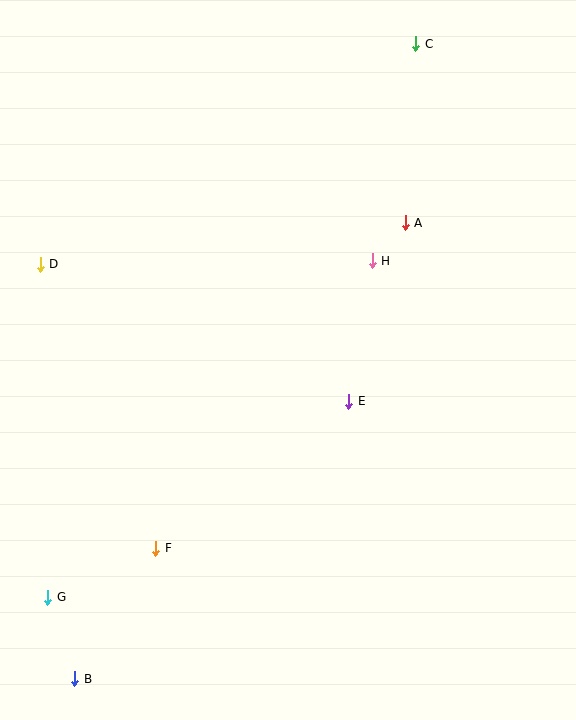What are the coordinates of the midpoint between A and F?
The midpoint between A and F is at (281, 385).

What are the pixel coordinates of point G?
Point G is at (48, 597).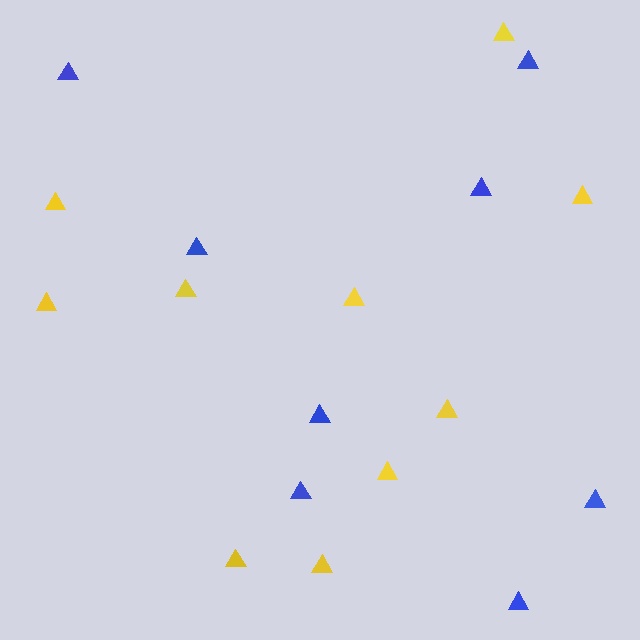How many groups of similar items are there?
There are 2 groups: one group of yellow triangles (10) and one group of blue triangles (8).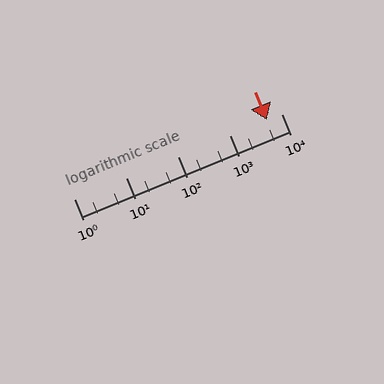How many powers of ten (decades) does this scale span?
The scale spans 4 decades, from 1 to 10000.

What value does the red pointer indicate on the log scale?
The pointer indicates approximately 5300.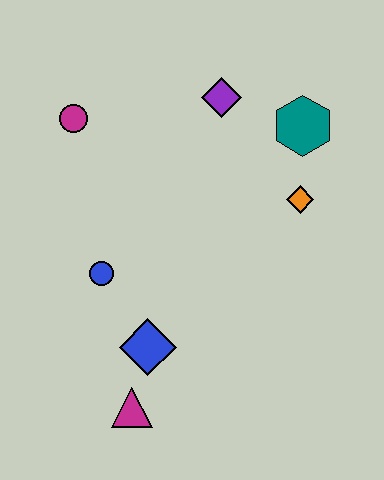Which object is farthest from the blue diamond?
The teal hexagon is farthest from the blue diamond.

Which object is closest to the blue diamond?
The magenta triangle is closest to the blue diamond.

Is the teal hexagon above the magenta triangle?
Yes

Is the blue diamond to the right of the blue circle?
Yes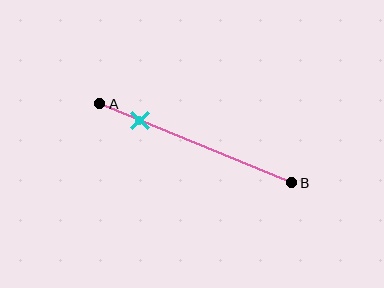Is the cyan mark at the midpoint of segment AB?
No, the mark is at about 20% from A, not at the 50% midpoint.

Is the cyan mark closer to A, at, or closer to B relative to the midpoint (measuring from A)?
The cyan mark is closer to point A than the midpoint of segment AB.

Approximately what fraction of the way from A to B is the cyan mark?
The cyan mark is approximately 20% of the way from A to B.